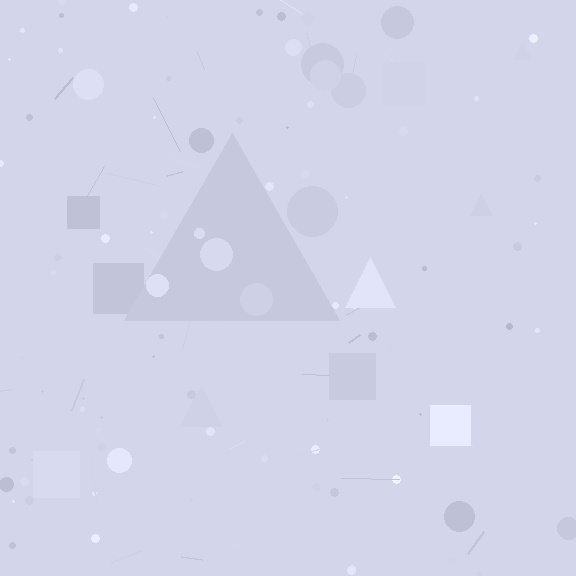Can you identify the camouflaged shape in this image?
The camouflaged shape is a triangle.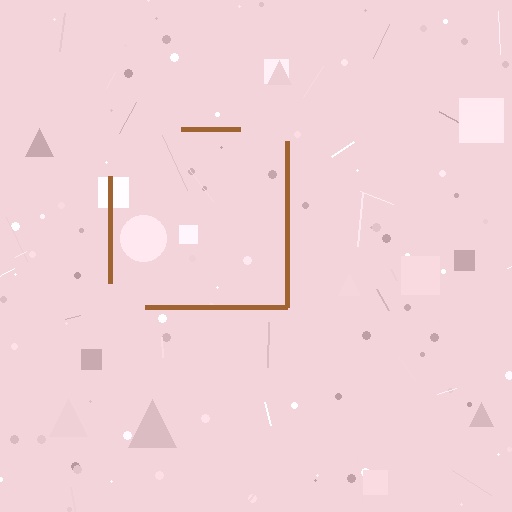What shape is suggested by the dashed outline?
The dashed outline suggests a square.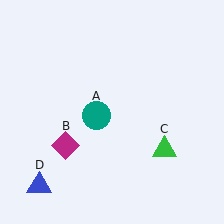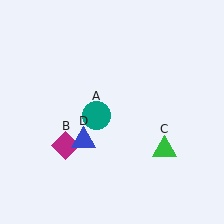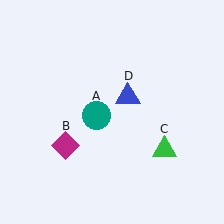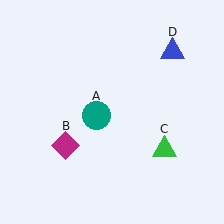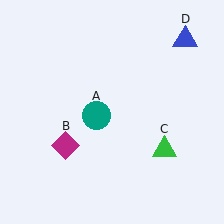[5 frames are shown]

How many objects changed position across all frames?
1 object changed position: blue triangle (object D).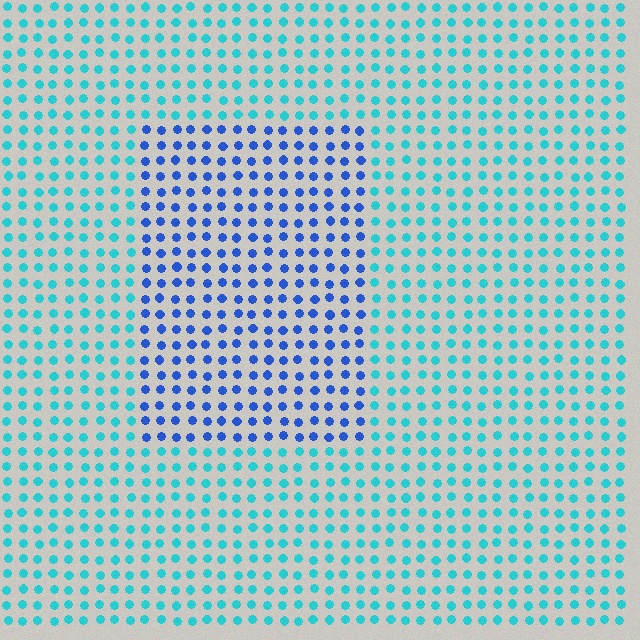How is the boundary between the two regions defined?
The boundary is defined purely by a slight shift in hue (about 42 degrees). Spacing, size, and orientation are identical on both sides.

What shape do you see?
I see a rectangle.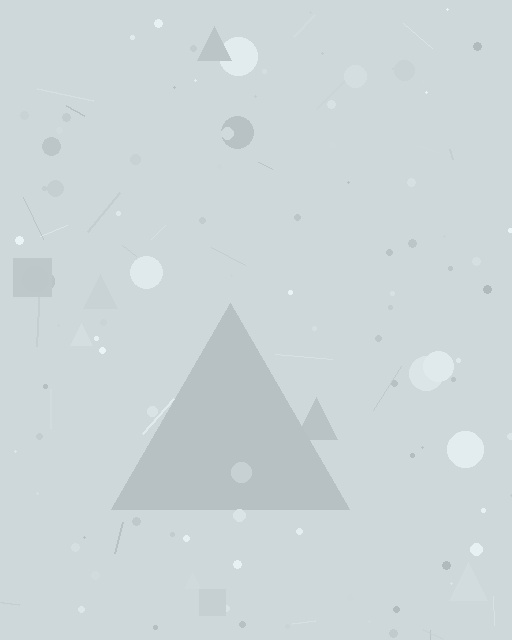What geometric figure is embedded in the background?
A triangle is embedded in the background.